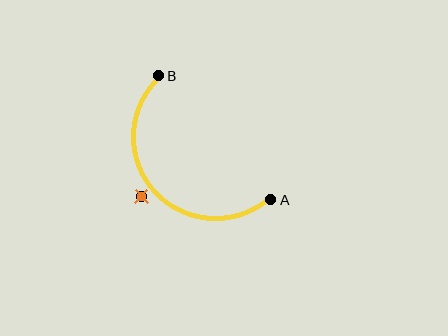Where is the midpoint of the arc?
The arc midpoint is the point on the curve farthest from the straight line joining A and B. It sits below and to the left of that line.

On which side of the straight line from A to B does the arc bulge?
The arc bulges below and to the left of the straight line connecting A and B.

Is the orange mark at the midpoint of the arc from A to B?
No — the orange mark does not lie on the arc at all. It sits slightly outside the curve.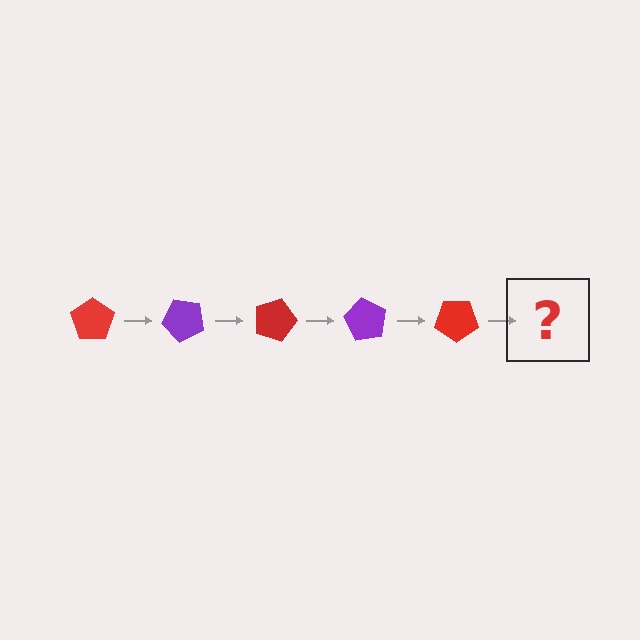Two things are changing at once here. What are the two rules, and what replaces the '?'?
The two rules are that it rotates 45 degrees each step and the color cycles through red and purple. The '?' should be a purple pentagon, rotated 225 degrees from the start.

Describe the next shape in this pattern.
It should be a purple pentagon, rotated 225 degrees from the start.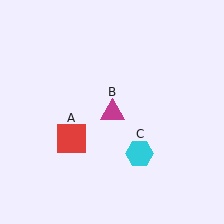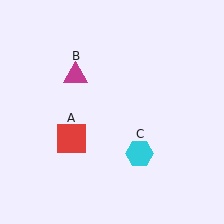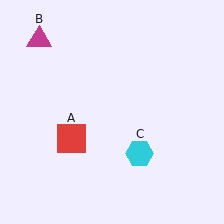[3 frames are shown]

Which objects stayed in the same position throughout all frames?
Red square (object A) and cyan hexagon (object C) remained stationary.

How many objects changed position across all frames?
1 object changed position: magenta triangle (object B).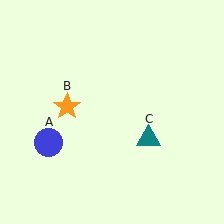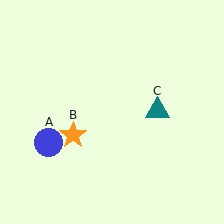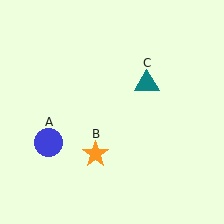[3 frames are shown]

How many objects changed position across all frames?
2 objects changed position: orange star (object B), teal triangle (object C).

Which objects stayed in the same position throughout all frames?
Blue circle (object A) remained stationary.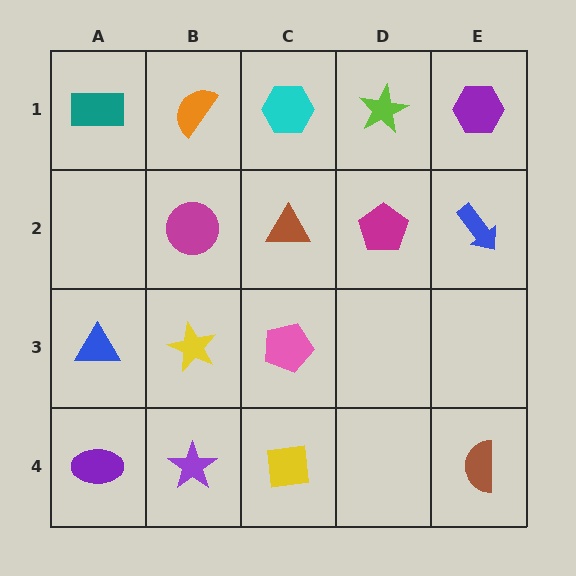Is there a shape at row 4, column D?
No, that cell is empty.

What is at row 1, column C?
A cyan hexagon.